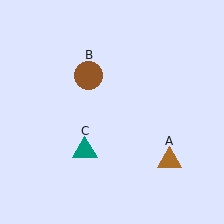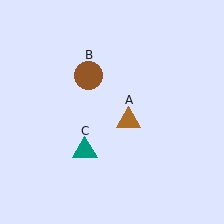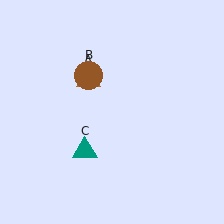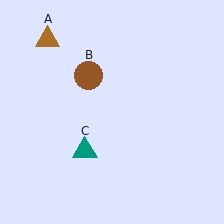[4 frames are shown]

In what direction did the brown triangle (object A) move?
The brown triangle (object A) moved up and to the left.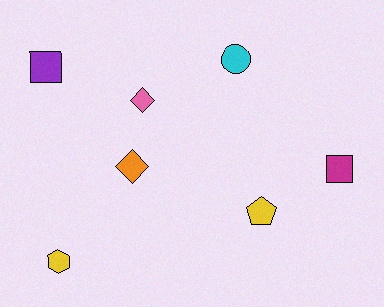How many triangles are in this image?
There are no triangles.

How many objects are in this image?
There are 7 objects.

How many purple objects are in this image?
There is 1 purple object.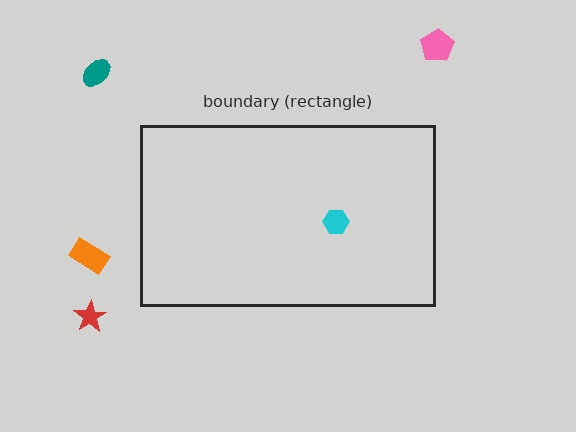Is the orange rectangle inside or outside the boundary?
Outside.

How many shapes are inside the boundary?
1 inside, 4 outside.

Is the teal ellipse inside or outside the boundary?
Outside.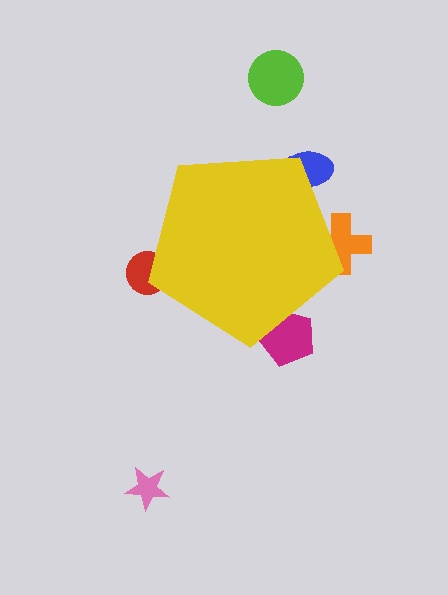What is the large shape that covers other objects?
A yellow pentagon.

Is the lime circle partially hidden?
No, the lime circle is fully visible.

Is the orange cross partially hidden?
Yes, the orange cross is partially hidden behind the yellow pentagon.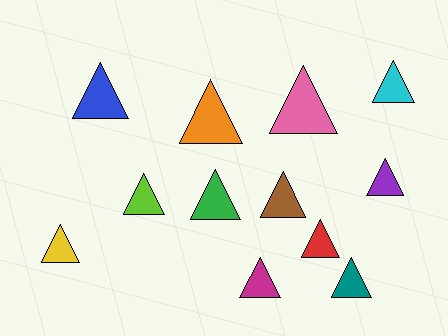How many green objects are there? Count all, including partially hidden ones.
There is 1 green object.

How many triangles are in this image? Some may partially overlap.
There are 12 triangles.